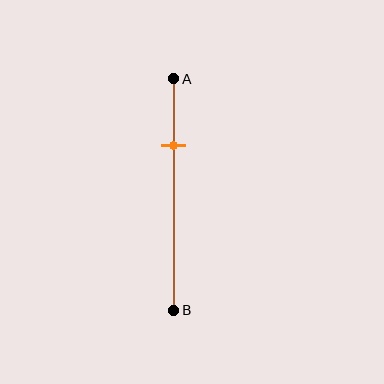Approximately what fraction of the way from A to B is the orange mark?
The orange mark is approximately 30% of the way from A to B.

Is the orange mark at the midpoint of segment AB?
No, the mark is at about 30% from A, not at the 50% midpoint.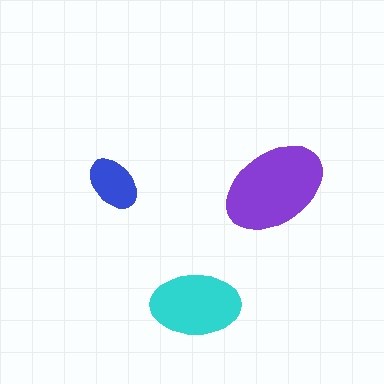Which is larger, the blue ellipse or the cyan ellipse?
The cyan one.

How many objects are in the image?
There are 3 objects in the image.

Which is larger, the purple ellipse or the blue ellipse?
The purple one.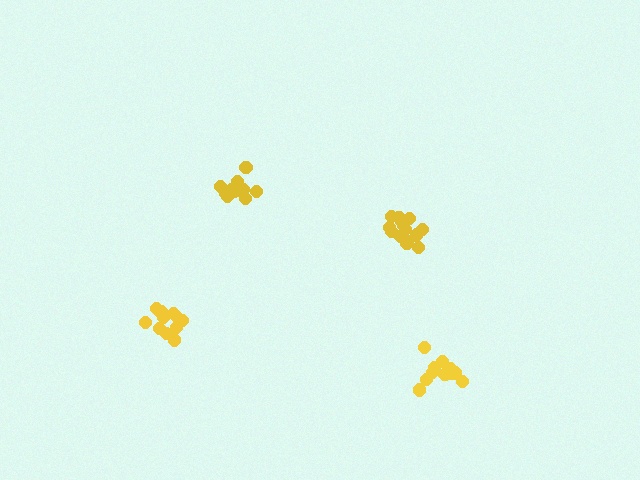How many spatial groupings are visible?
There are 4 spatial groupings.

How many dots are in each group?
Group 1: 12 dots, Group 2: 12 dots, Group 3: 12 dots, Group 4: 15 dots (51 total).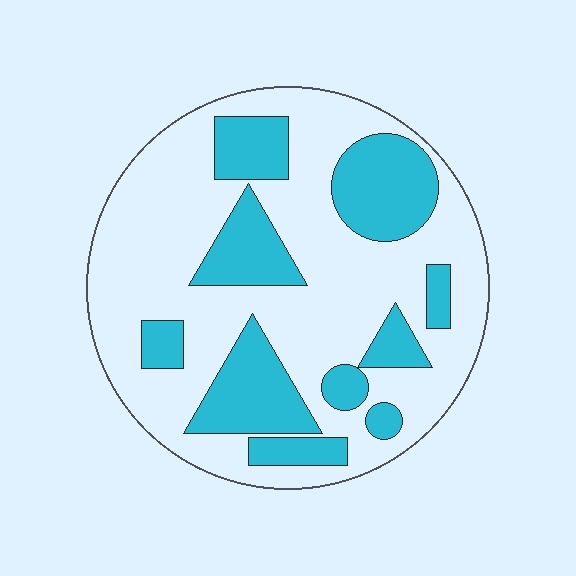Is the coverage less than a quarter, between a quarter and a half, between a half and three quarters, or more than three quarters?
Between a quarter and a half.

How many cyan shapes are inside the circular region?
10.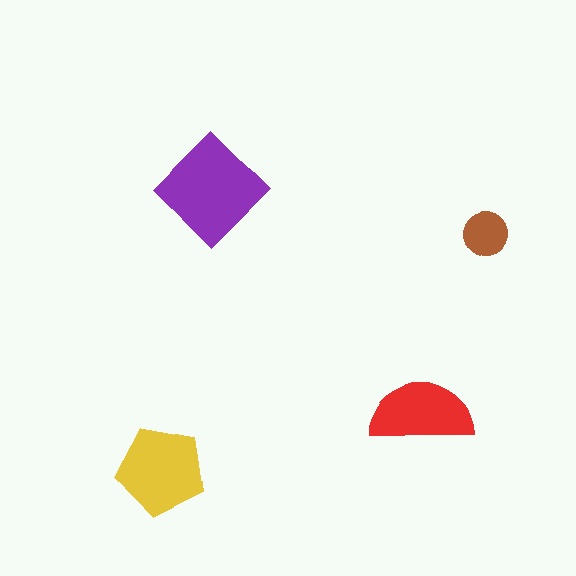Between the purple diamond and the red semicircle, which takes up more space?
The purple diamond.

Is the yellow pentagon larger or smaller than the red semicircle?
Larger.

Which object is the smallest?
The brown circle.